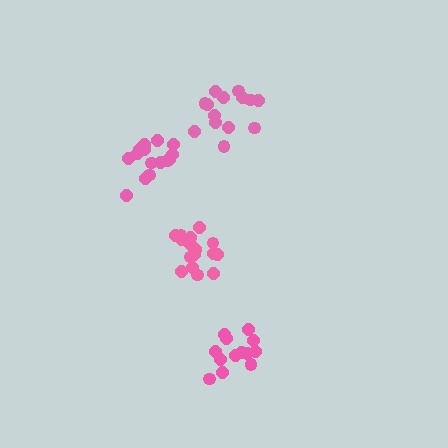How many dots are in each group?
Group 1: 17 dots, Group 2: 14 dots, Group 3: 13 dots, Group 4: 16 dots (60 total).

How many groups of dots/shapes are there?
There are 4 groups.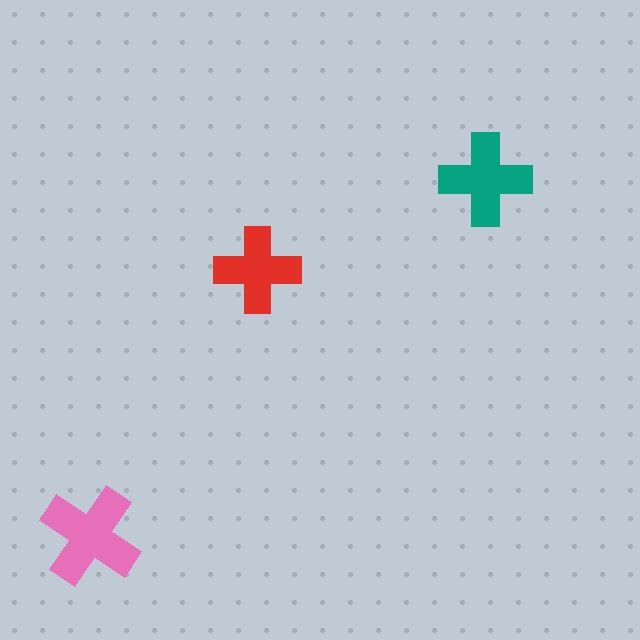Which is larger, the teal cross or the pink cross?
The pink one.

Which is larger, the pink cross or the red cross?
The pink one.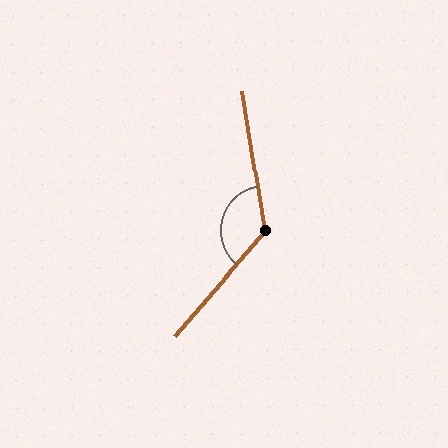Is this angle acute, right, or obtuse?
It is obtuse.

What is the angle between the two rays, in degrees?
Approximately 130 degrees.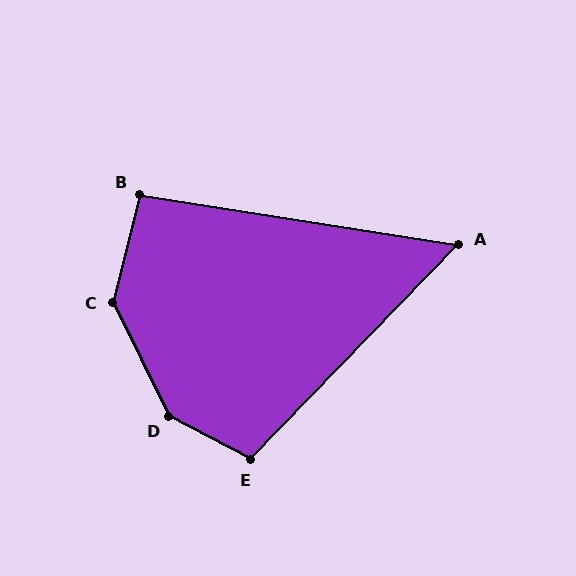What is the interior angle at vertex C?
Approximately 140 degrees (obtuse).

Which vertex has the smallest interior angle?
A, at approximately 55 degrees.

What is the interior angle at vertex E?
Approximately 106 degrees (obtuse).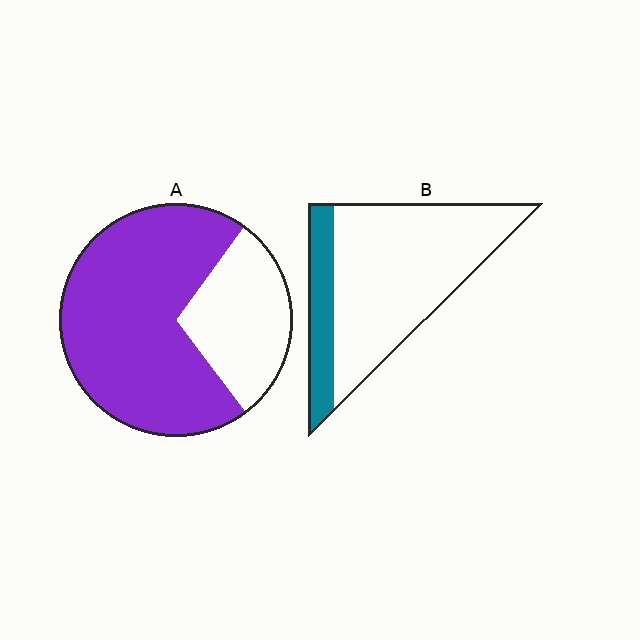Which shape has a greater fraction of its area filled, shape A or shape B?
Shape A.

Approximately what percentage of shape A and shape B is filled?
A is approximately 70% and B is approximately 20%.